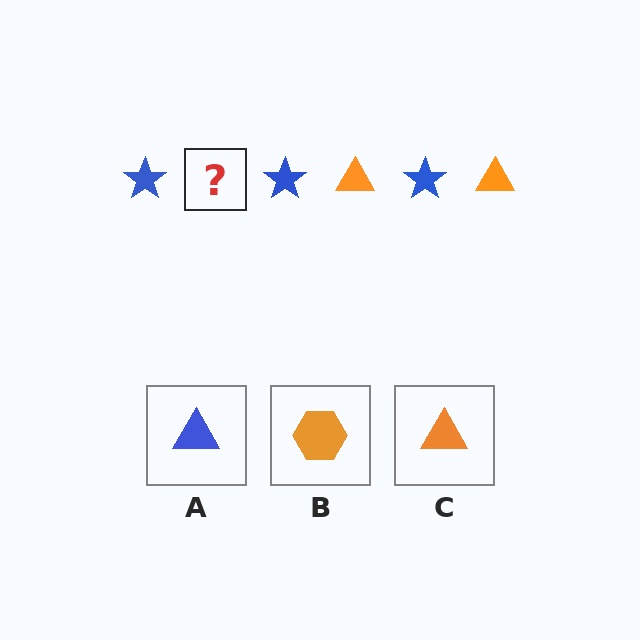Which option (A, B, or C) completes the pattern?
C.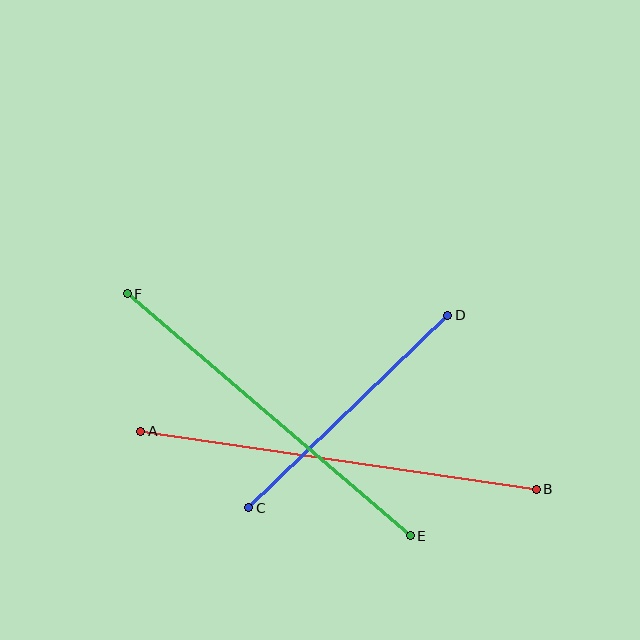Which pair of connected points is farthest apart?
Points A and B are farthest apart.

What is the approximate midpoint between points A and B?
The midpoint is at approximately (339, 460) pixels.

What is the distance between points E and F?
The distance is approximately 372 pixels.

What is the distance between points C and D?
The distance is approximately 277 pixels.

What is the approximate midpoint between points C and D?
The midpoint is at approximately (348, 411) pixels.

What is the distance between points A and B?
The distance is approximately 400 pixels.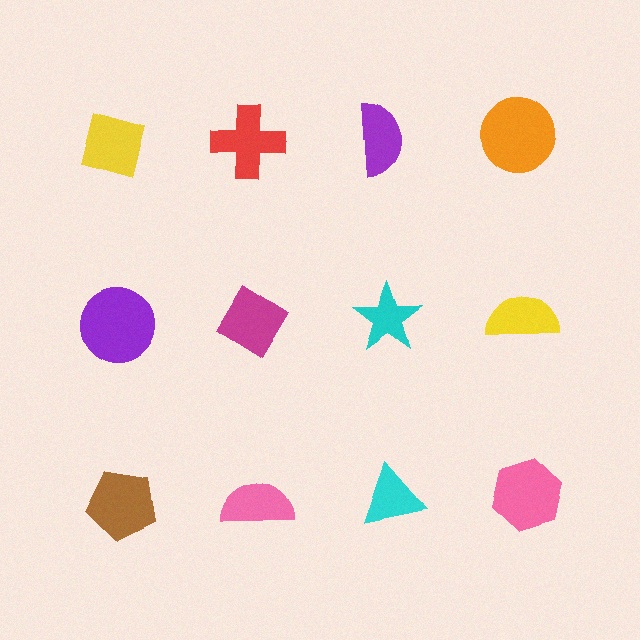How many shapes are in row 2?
4 shapes.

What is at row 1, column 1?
A yellow square.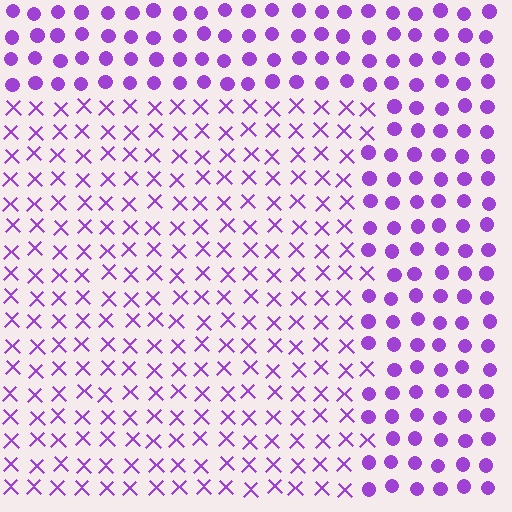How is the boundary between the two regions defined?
The boundary is defined by a change in element shape: X marks inside vs. circles outside. All elements share the same color and spacing.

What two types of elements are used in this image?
The image uses X marks inside the rectangle region and circles outside it.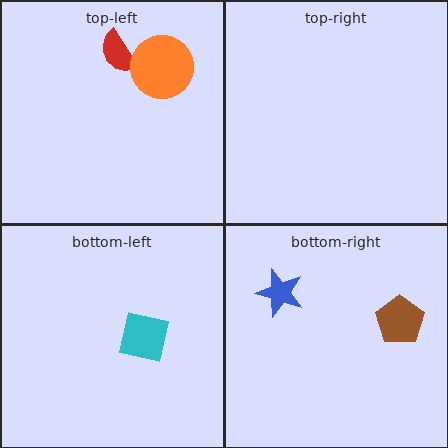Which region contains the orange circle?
The top-left region.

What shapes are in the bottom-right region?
The brown pentagon, the blue star.